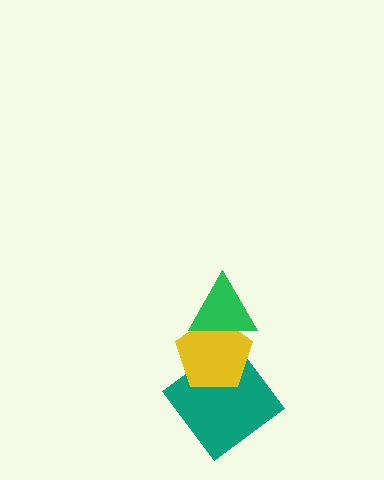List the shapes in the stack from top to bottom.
From top to bottom: the green triangle, the yellow pentagon, the teal diamond.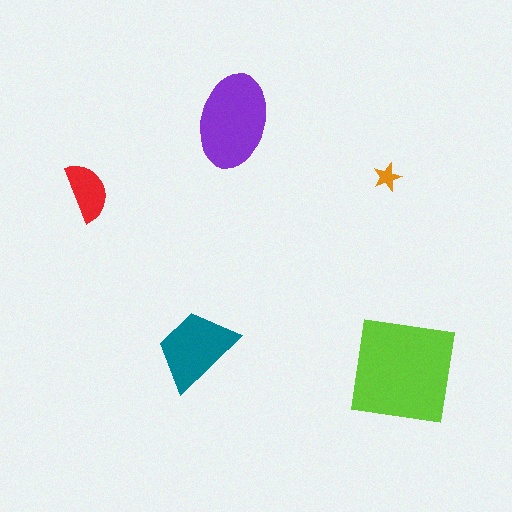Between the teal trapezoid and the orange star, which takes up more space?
The teal trapezoid.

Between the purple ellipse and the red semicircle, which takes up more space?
The purple ellipse.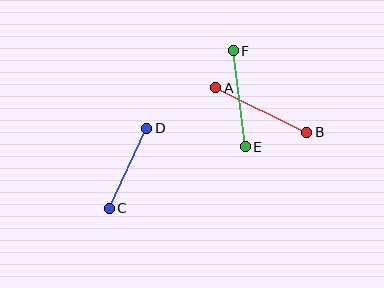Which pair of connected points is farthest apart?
Points A and B are farthest apart.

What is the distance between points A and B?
The distance is approximately 101 pixels.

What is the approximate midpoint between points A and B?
The midpoint is at approximately (261, 110) pixels.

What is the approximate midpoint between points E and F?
The midpoint is at approximately (239, 99) pixels.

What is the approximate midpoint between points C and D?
The midpoint is at approximately (128, 168) pixels.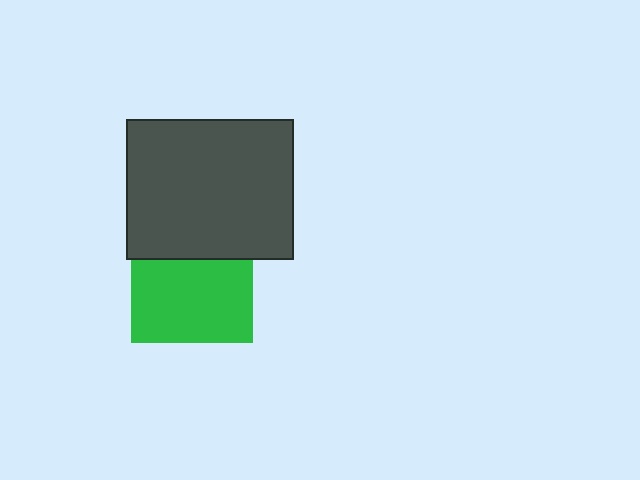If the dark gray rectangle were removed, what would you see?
You would see the complete green square.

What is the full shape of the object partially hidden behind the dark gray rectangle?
The partially hidden object is a green square.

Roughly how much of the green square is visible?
Most of it is visible (roughly 68%).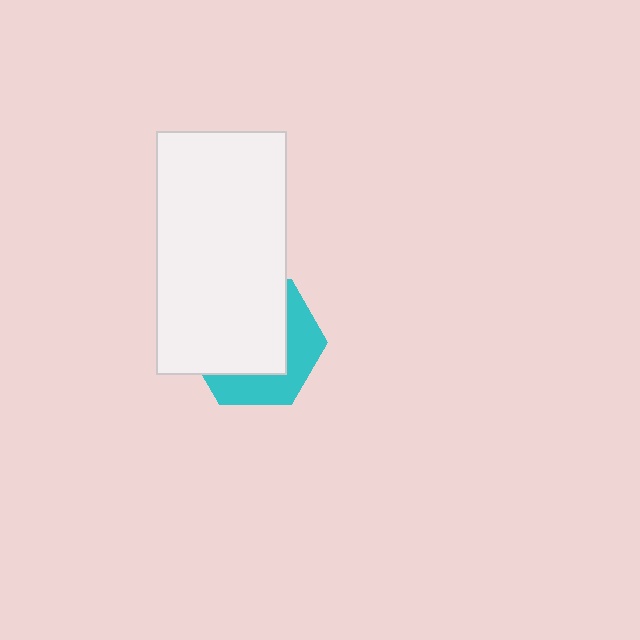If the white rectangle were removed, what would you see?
You would see the complete cyan hexagon.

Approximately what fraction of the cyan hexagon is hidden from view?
Roughly 63% of the cyan hexagon is hidden behind the white rectangle.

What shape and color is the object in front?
The object in front is a white rectangle.